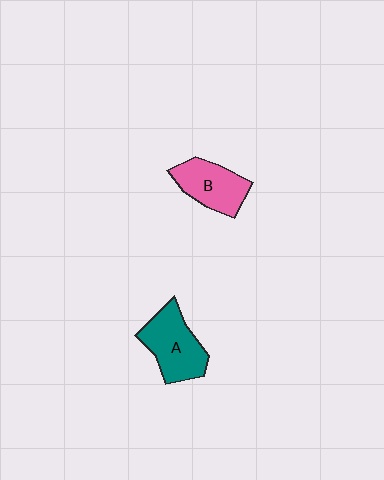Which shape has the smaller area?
Shape B (pink).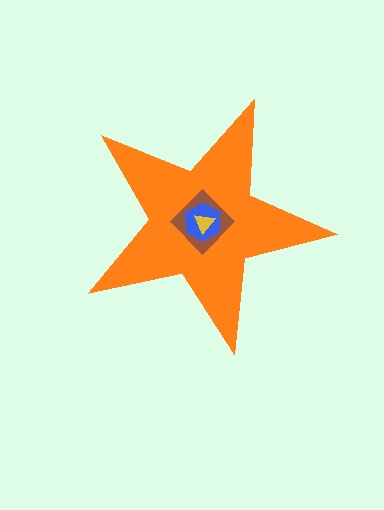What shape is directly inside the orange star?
The brown diamond.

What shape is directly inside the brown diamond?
The blue hexagon.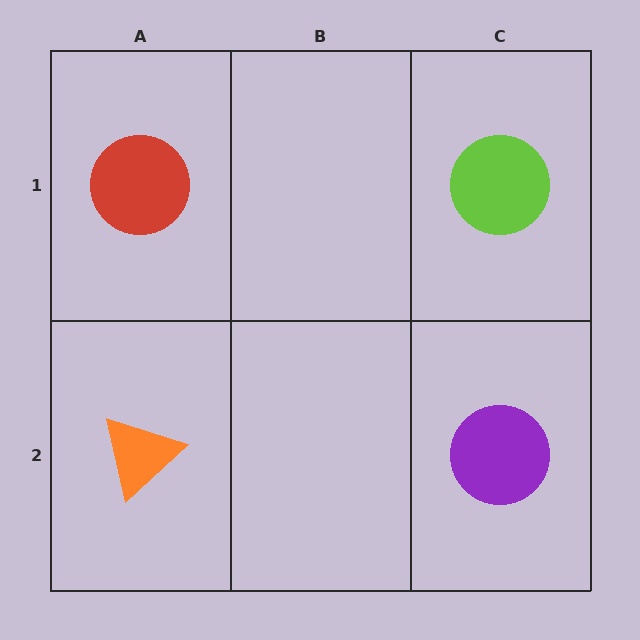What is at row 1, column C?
A lime circle.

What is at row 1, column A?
A red circle.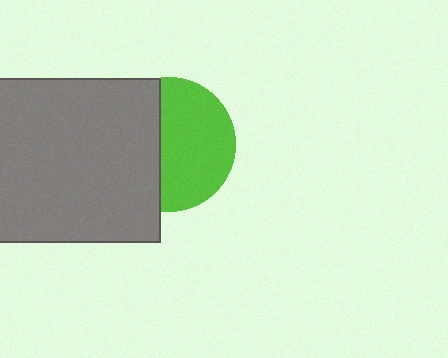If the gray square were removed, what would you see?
You would see the complete lime circle.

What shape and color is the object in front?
The object in front is a gray square.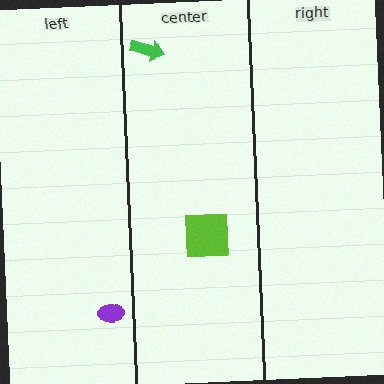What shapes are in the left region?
The purple ellipse.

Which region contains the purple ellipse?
The left region.